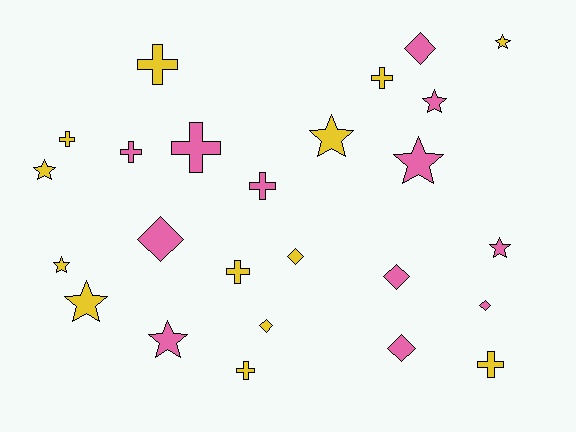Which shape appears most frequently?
Star, with 9 objects.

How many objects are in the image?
There are 25 objects.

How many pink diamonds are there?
There are 5 pink diamonds.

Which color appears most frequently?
Yellow, with 13 objects.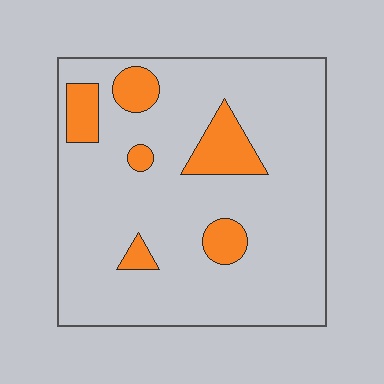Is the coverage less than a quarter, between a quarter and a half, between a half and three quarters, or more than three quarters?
Less than a quarter.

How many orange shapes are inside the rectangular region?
6.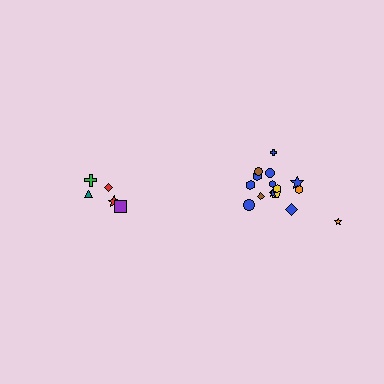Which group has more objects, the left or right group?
The right group.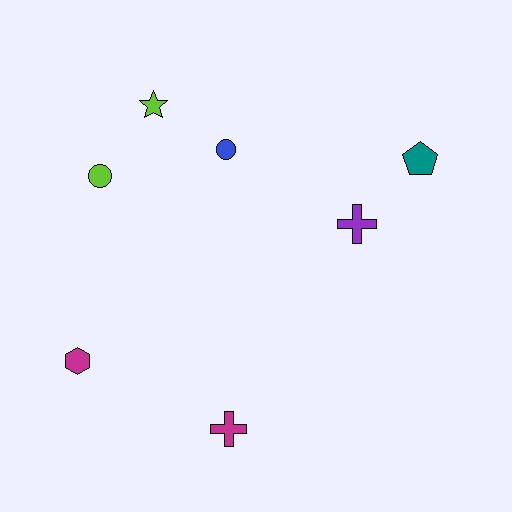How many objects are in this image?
There are 7 objects.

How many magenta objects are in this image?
There are 2 magenta objects.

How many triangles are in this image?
There are no triangles.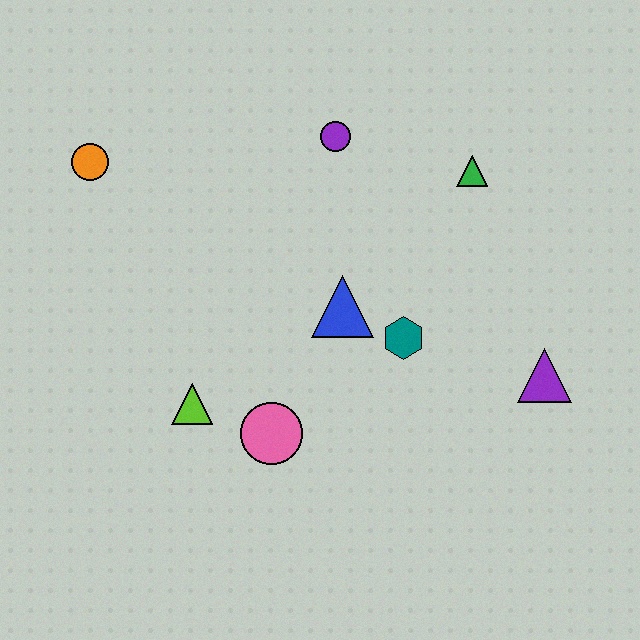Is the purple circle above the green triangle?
Yes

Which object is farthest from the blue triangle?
The orange circle is farthest from the blue triangle.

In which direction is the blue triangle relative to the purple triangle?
The blue triangle is to the left of the purple triangle.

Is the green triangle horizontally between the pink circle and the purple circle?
No